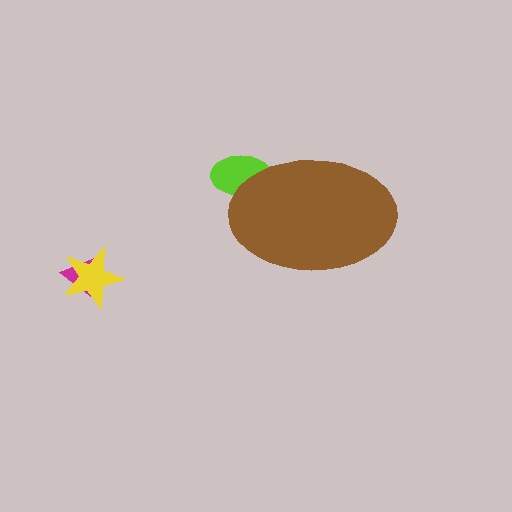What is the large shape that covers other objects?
A brown ellipse.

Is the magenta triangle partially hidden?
No, the magenta triangle is fully visible.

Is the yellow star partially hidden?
No, the yellow star is fully visible.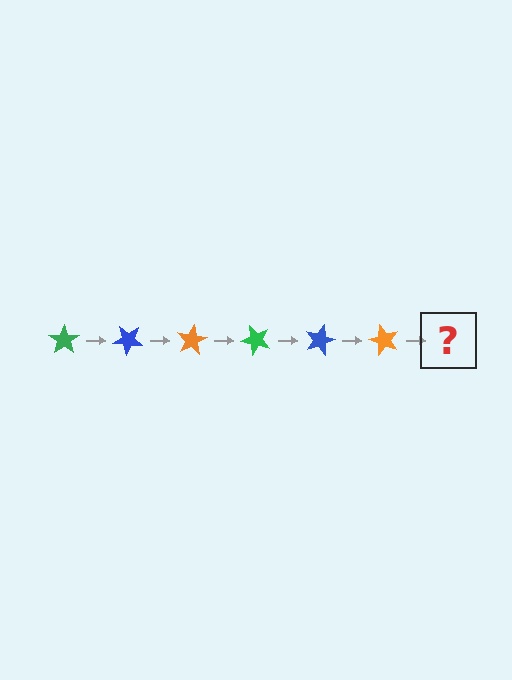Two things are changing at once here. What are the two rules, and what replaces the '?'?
The two rules are that it rotates 40 degrees each step and the color cycles through green, blue, and orange. The '?' should be a green star, rotated 240 degrees from the start.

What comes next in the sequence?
The next element should be a green star, rotated 240 degrees from the start.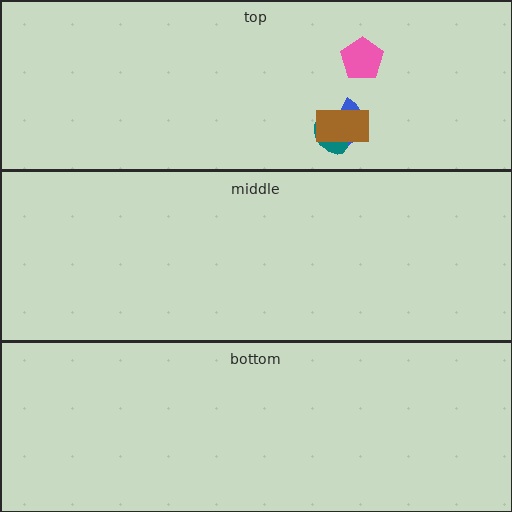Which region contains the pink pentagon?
The top region.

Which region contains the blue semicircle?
The top region.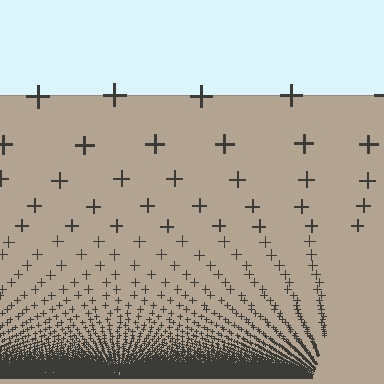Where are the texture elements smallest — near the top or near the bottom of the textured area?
Near the bottom.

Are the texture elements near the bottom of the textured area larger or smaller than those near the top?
Smaller. The gradient is inverted — elements near the bottom are smaller and denser.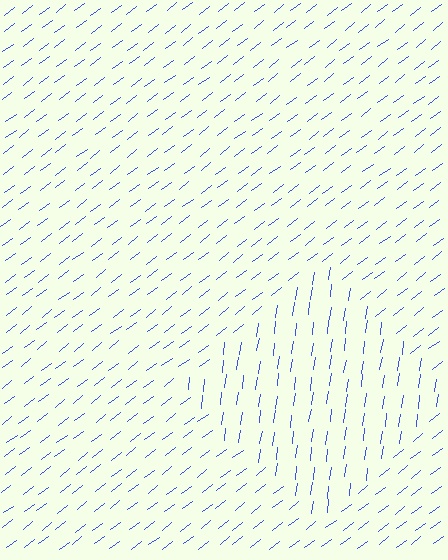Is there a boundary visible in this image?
Yes, there is a texture boundary formed by a change in line orientation.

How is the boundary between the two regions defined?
The boundary is defined purely by a change in line orientation (approximately 45 degrees difference). All lines are the same color and thickness.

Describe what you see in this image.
The image is filled with small blue line segments. A diamond region in the image has lines oriented differently from the surrounding lines, creating a visible texture boundary.